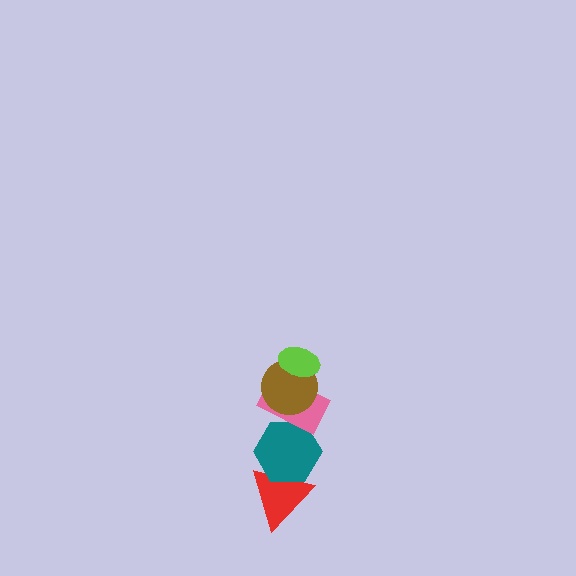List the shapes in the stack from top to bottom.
From top to bottom: the lime ellipse, the brown circle, the pink rectangle, the teal hexagon, the red triangle.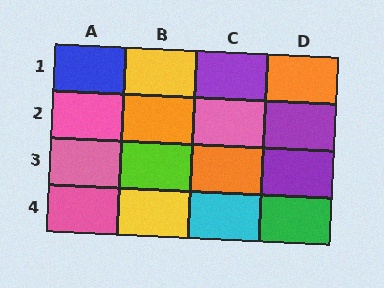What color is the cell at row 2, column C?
Pink.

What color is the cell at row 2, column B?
Orange.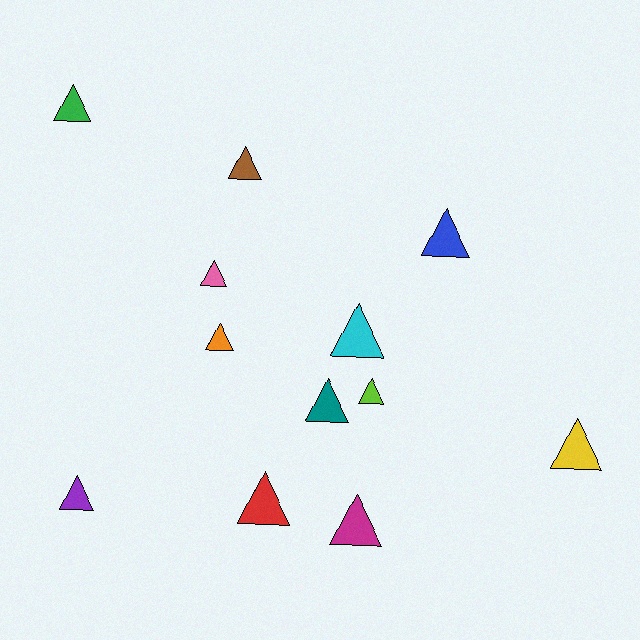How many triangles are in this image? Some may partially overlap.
There are 12 triangles.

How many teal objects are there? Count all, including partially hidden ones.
There is 1 teal object.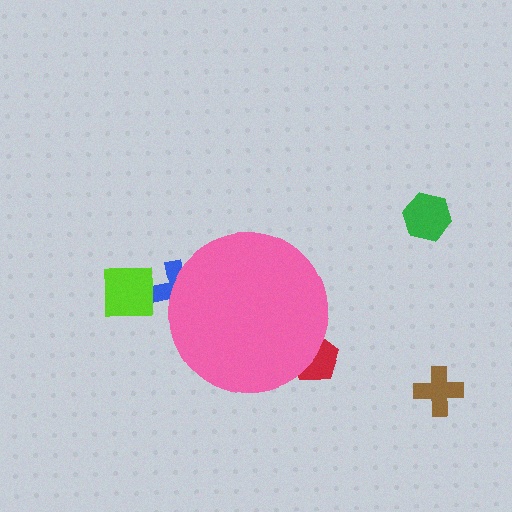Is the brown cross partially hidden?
No, the brown cross is fully visible.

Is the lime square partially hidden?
No, the lime square is fully visible.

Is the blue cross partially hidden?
Yes, the blue cross is partially hidden behind the pink circle.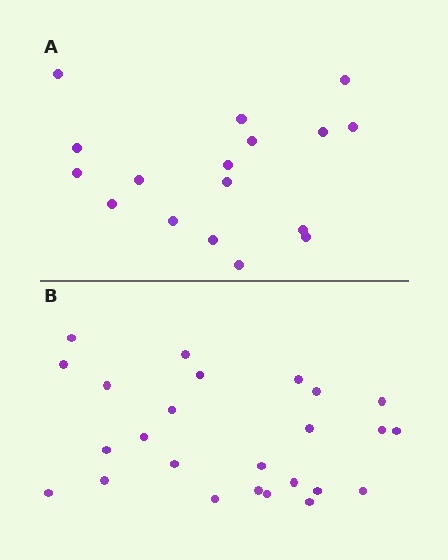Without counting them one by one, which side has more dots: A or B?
Region B (the bottom region) has more dots.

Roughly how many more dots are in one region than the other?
Region B has roughly 8 or so more dots than region A.